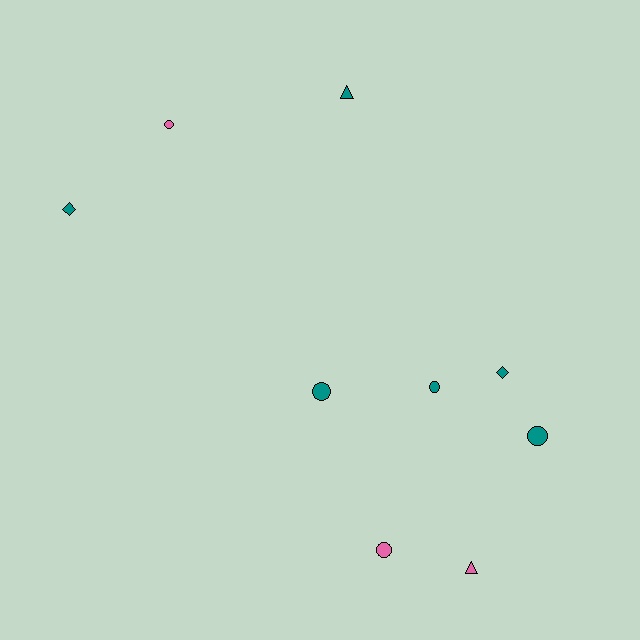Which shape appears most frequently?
Circle, with 5 objects.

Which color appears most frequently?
Teal, with 6 objects.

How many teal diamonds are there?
There are 2 teal diamonds.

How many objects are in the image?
There are 9 objects.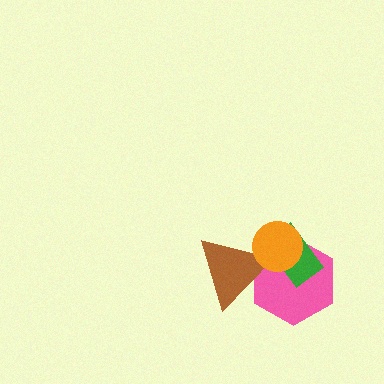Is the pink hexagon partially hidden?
Yes, it is partially covered by another shape.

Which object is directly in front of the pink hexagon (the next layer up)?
The green rectangle is directly in front of the pink hexagon.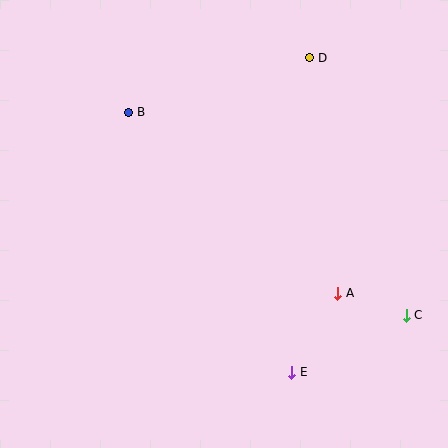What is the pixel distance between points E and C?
The distance between E and C is 128 pixels.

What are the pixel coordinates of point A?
Point A is at (338, 293).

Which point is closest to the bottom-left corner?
Point E is closest to the bottom-left corner.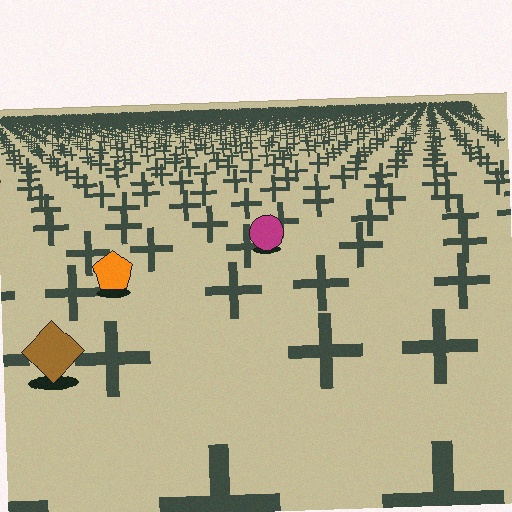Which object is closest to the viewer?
The brown diamond is closest. The texture marks near it are larger and more spread out.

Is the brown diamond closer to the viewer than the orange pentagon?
Yes. The brown diamond is closer — you can tell from the texture gradient: the ground texture is coarser near it.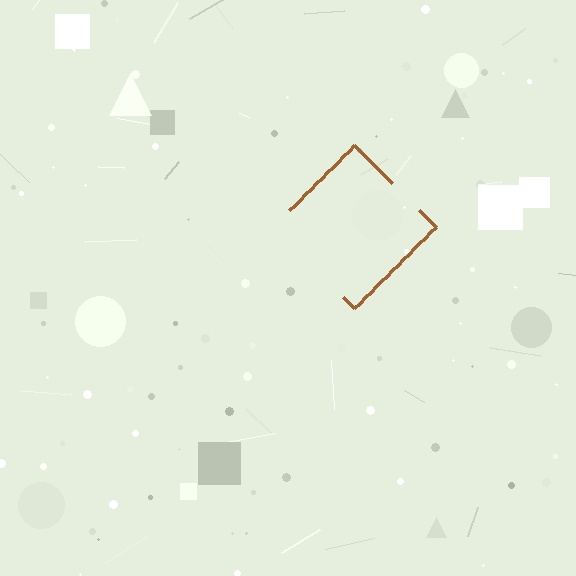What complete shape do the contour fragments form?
The contour fragments form a diamond.